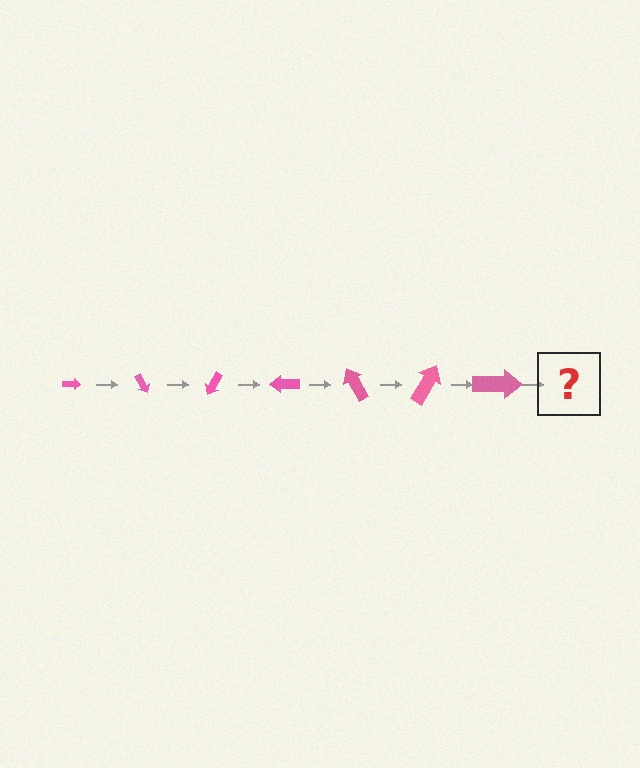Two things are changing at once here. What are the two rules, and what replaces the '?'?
The two rules are that the arrow grows larger each step and it rotates 60 degrees each step. The '?' should be an arrow, larger than the previous one and rotated 420 degrees from the start.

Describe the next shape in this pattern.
It should be an arrow, larger than the previous one and rotated 420 degrees from the start.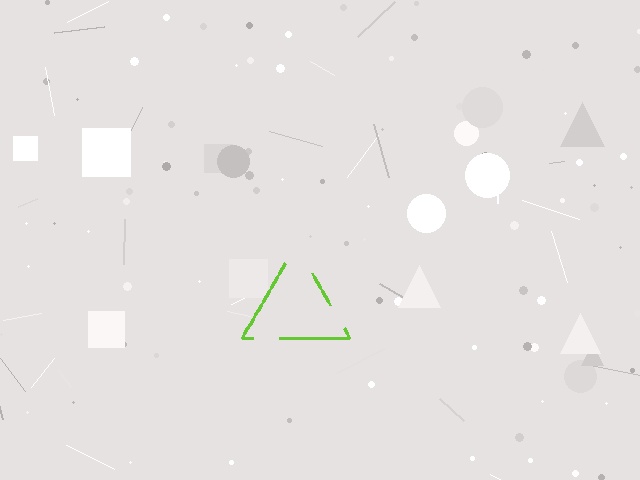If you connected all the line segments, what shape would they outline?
They would outline a triangle.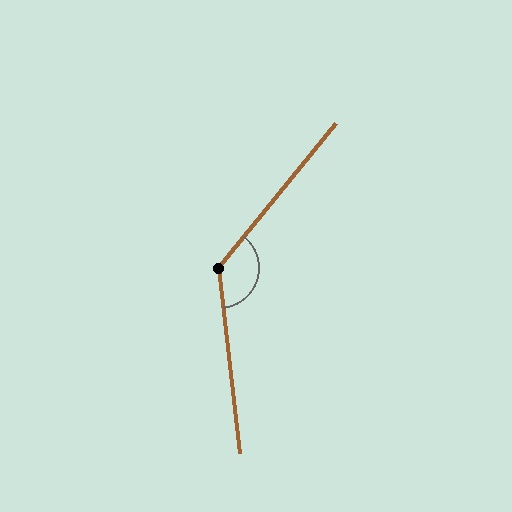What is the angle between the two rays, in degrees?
Approximately 134 degrees.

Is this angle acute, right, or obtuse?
It is obtuse.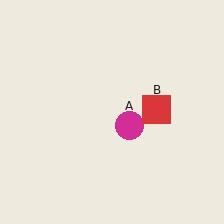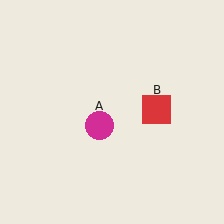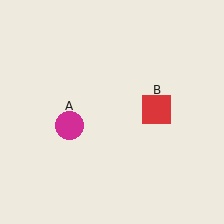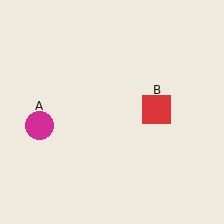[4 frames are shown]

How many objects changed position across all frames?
1 object changed position: magenta circle (object A).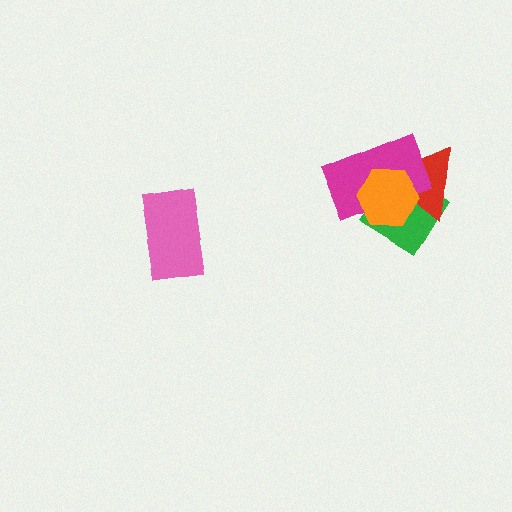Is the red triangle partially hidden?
Yes, it is partially covered by another shape.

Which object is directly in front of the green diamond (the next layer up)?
The red triangle is directly in front of the green diamond.